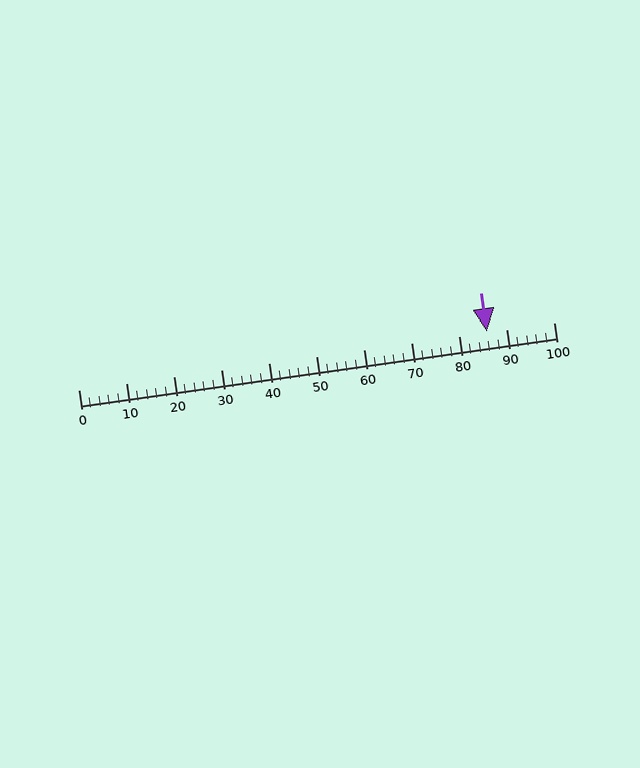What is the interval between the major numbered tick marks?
The major tick marks are spaced 10 units apart.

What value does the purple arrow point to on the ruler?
The purple arrow points to approximately 86.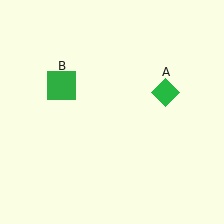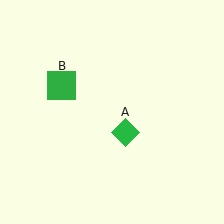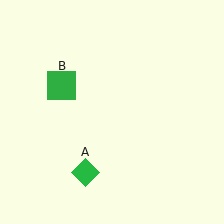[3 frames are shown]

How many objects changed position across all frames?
1 object changed position: green diamond (object A).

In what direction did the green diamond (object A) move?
The green diamond (object A) moved down and to the left.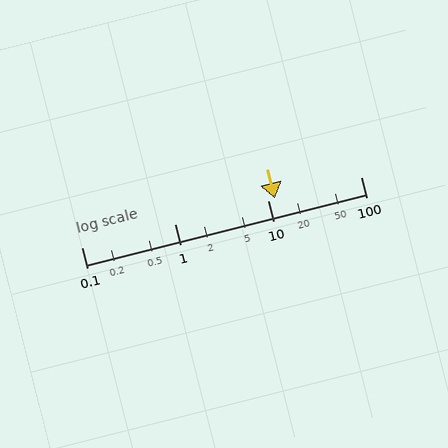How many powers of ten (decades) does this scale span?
The scale spans 3 decades, from 0.1 to 100.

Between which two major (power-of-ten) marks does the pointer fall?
The pointer is between 10 and 100.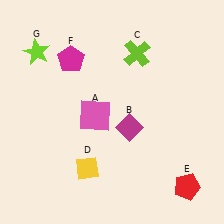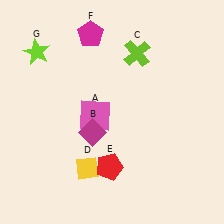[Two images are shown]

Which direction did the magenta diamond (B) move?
The magenta diamond (B) moved left.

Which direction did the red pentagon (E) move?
The red pentagon (E) moved left.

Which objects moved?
The objects that moved are: the magenta diamond (B), the red pentagon (E), the magenta pentagon (F).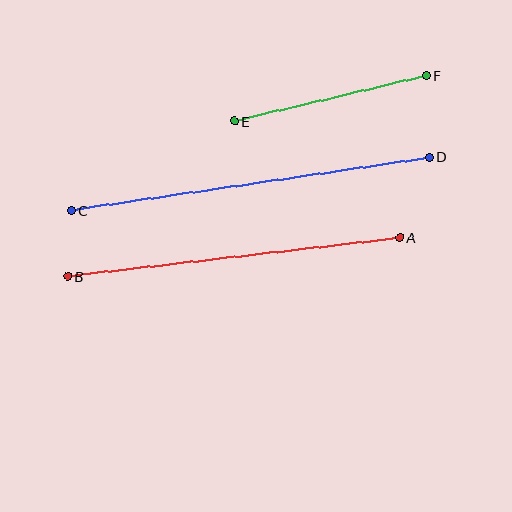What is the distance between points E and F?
The distance is approximately 198 pixels.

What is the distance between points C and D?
The distance is approximately 362 pixels.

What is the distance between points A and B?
The distance is approximately 334 pixels.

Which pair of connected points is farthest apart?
Points C and D are farthest apart.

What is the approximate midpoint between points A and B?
The midpoint is at approximately (234, 257) pixels.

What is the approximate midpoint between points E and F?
The midpoint is at approximately (330, 98) pixels.